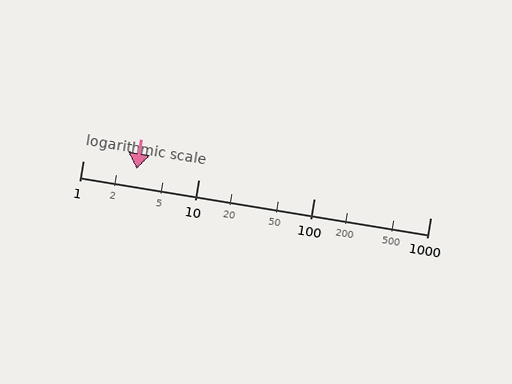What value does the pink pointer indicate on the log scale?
The pointer indicates approximately 2.9.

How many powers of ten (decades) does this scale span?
The scale spans 3 decades, from 1 to 1000.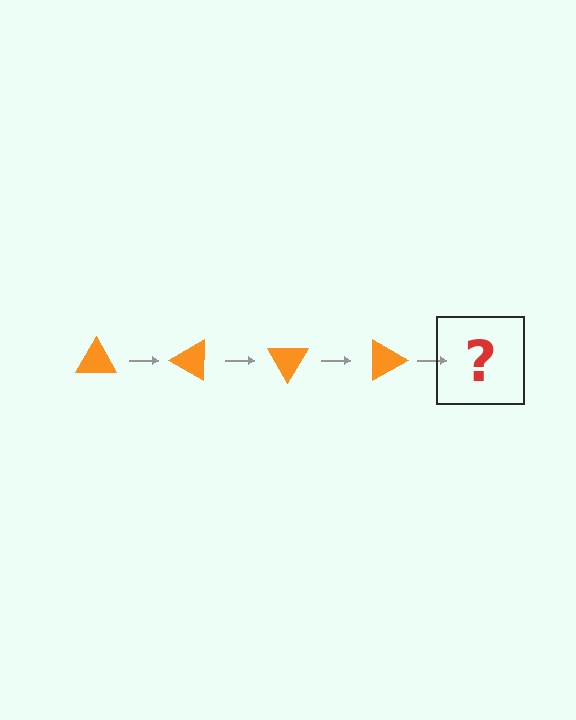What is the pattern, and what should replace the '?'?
The pattern is that the triangle rotates 30 degrees each step. The '?' should be an orange triangle rotated 120 degrees.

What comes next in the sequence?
The next element should be an orange triangle rotated 120 degrees.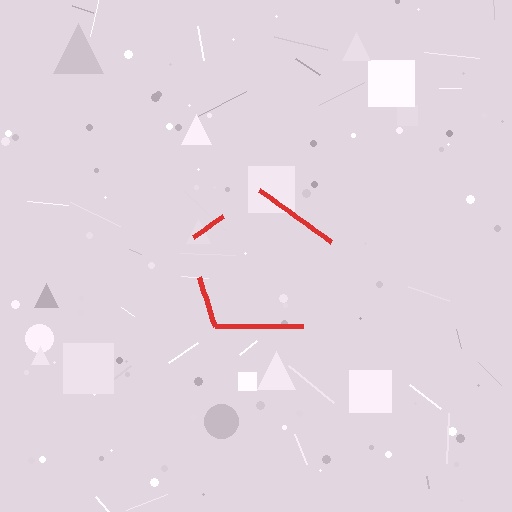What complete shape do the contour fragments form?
The contour fragments form a pentagon.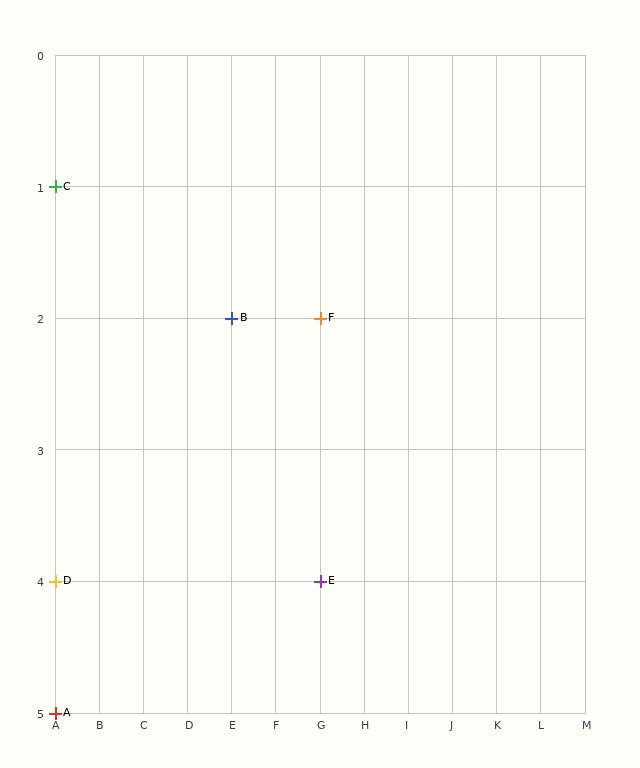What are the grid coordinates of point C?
Point C is at grid coordinates (A, 1).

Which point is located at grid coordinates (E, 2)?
Point B is at (E, 2).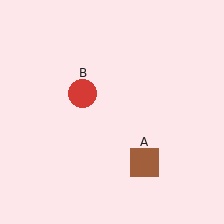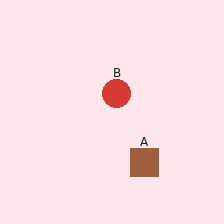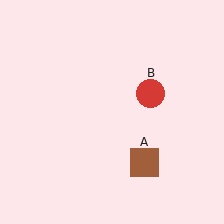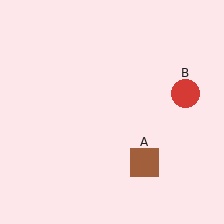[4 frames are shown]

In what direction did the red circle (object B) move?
The red circle (object B) moved right.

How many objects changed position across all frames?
1 object changed position: red circle (object B).